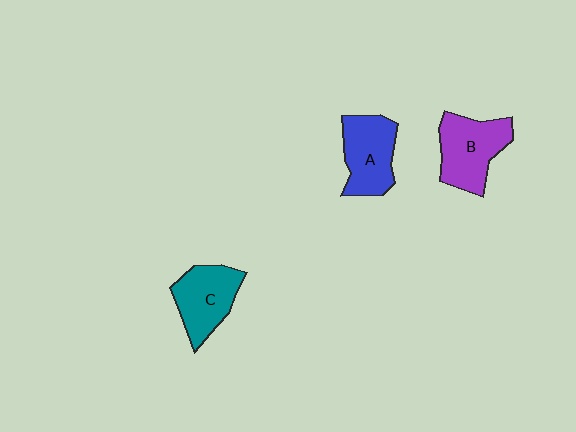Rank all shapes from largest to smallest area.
From largest to smallest: B (purple), A (blue), C (teal).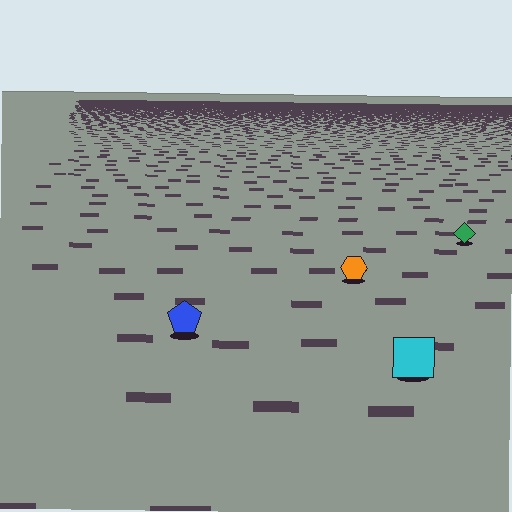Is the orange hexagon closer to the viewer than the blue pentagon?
No. The blue pentagon is closer — you can tell from the texture gradient: the ground texture is coarser near it.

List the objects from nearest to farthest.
From nearest to farthest: the cyan square, the blue pentagon, the orange hexagon, the green diamond.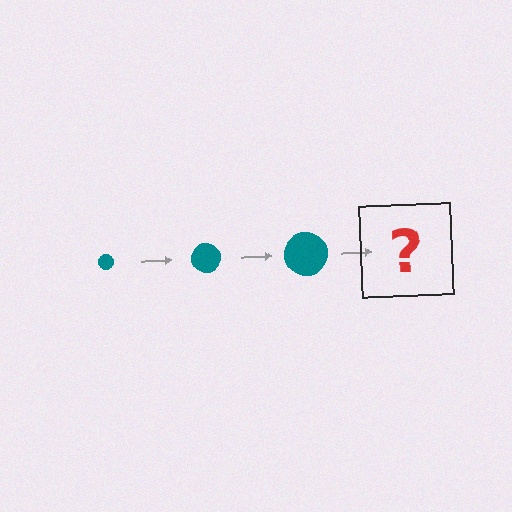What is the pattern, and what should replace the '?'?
The pattern is that the circle gets progressively larger each step. The '?' should be a teal circle, larger than the previous one.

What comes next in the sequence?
The next element should be a teal circle, larger than the previous one.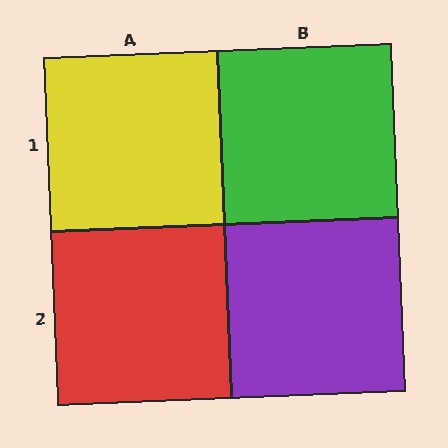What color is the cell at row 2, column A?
Red.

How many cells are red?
1 cell is red.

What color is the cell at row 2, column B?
Purple.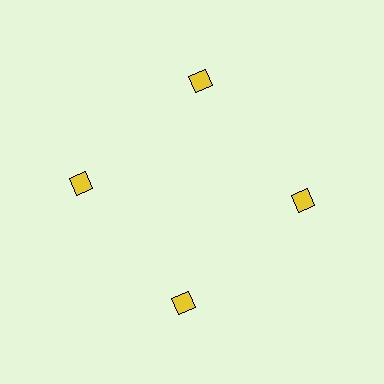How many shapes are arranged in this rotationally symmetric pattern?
There are 4 shapes, arranged in 4 groups of 1.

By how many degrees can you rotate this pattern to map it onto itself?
The pattern maps onto itself every 90 degrees of rotation.